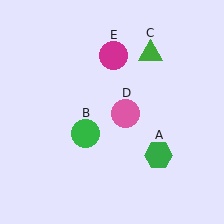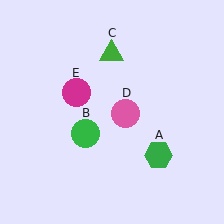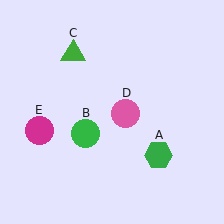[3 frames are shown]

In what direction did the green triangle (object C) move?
The green triangle (object C) moved left.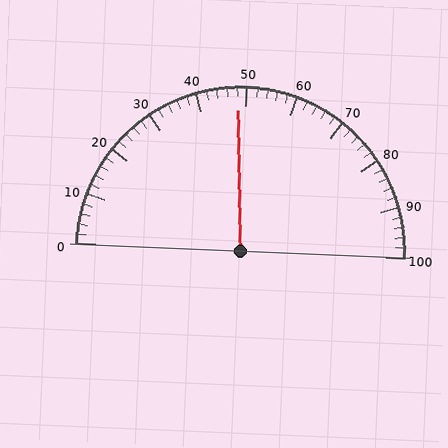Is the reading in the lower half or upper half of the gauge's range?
The reading is in the lower half of the range (0 to 100).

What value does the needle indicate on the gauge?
The needle indicates approximately 48.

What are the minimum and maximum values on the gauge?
The gauge ranges from 0 to 100.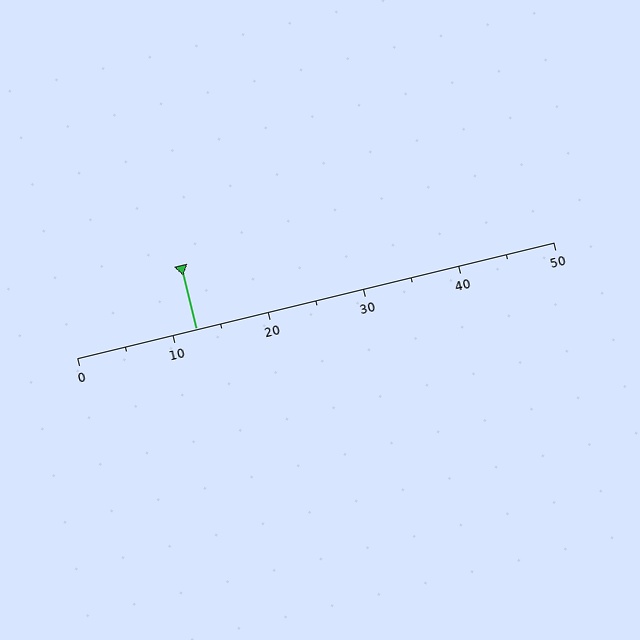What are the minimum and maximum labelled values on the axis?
The axis runs from 0 to 50.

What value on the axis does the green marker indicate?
The marker indicates approximately 12.5.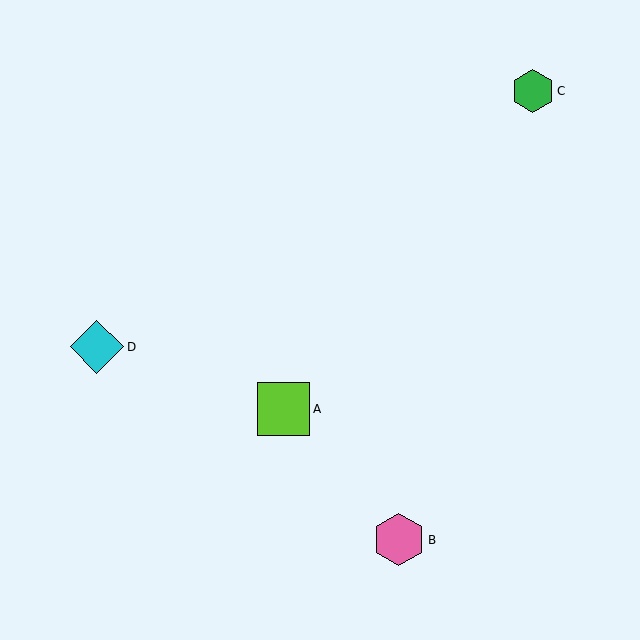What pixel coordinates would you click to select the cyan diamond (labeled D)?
Click at (97, 347) to select the cyan diamond D.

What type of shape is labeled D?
Shape D is a cyan diamond.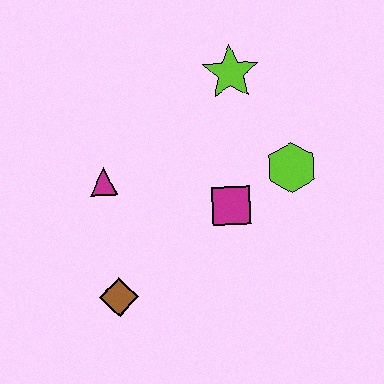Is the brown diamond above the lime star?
No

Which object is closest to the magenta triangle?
The brown diamond is closest to the magenta triangle.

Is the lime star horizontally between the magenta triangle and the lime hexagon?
Yes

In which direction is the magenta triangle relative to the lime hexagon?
The magenta triangle is to the left of the lime hexagon.